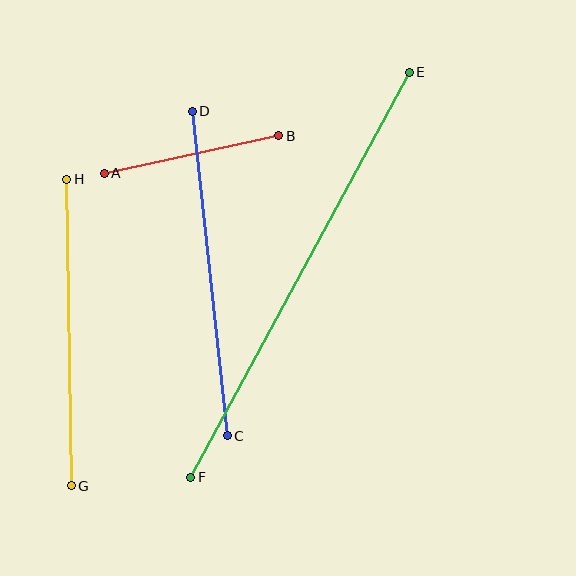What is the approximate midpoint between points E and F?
The midpoint is at approximately (300, 275) pixels.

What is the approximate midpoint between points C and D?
The midpoint is at approximately (210, 274) pixels.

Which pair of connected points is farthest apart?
Points E and F are farthest apart.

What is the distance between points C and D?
The distance is approximately 326 pixels.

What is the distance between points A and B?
The distance is approximately 178 pixels.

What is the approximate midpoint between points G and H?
The midpoint is at approximately (69, 332) pixels.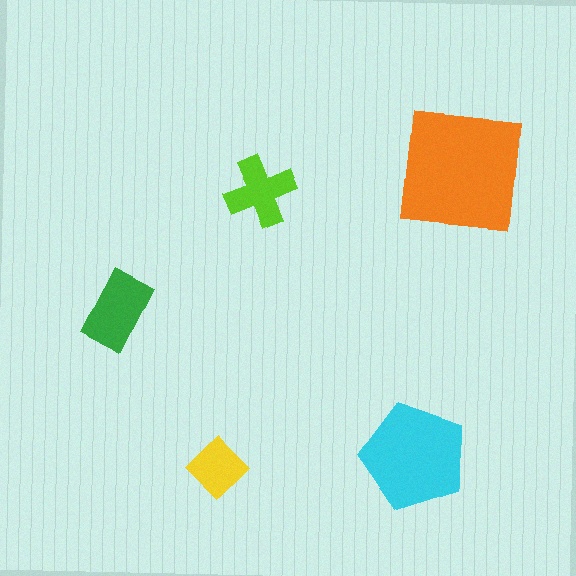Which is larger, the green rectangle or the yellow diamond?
The green rectangle.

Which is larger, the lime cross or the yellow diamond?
The lime cross.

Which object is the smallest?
The yellow diamond.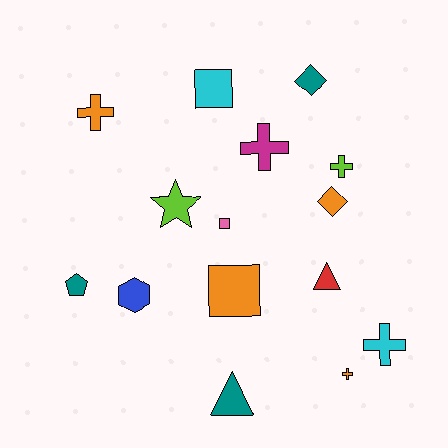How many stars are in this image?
There is 1 star.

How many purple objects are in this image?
There are no purple objects.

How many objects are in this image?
There are 15 objects.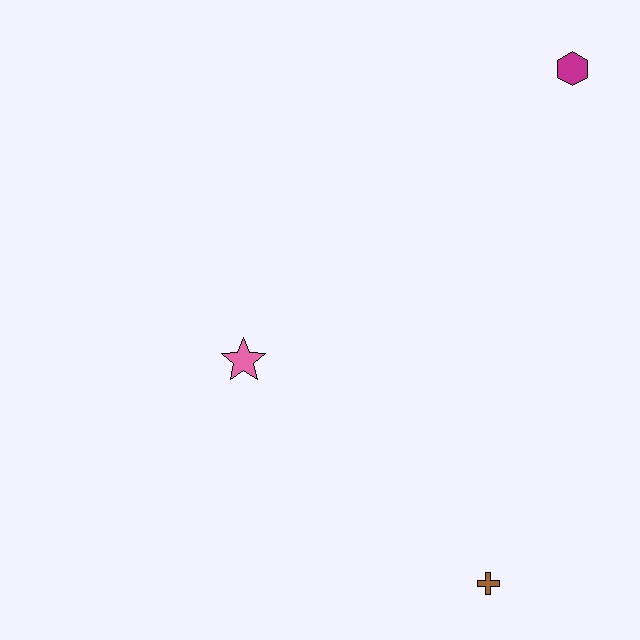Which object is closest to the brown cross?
The pink star is closest to the brown cross.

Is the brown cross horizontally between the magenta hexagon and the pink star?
Yes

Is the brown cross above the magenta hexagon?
No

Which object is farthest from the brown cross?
The magenta hexagon is farthest from the brown cross.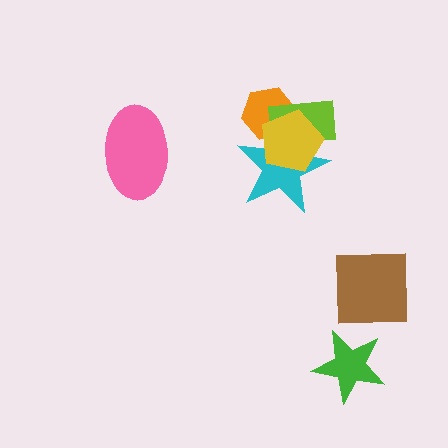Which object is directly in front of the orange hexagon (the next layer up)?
The lime rectangle is directly in front of the orange hexagon.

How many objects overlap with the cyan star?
3 objects overlap with the cyan star.